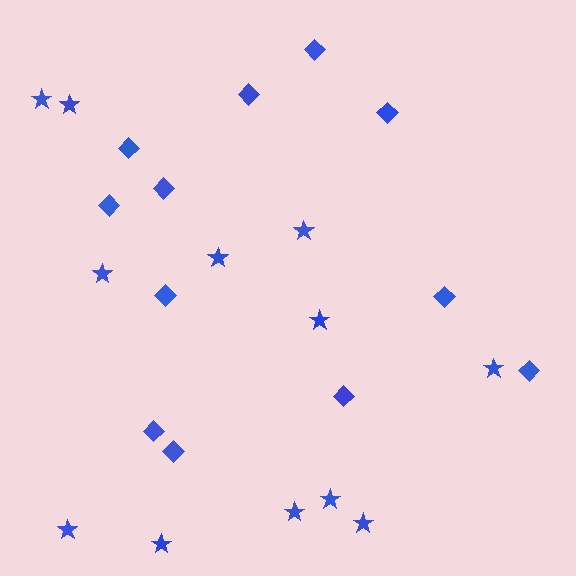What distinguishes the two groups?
There are 2 groups: one group of diamonds (12) and one group of stars (12).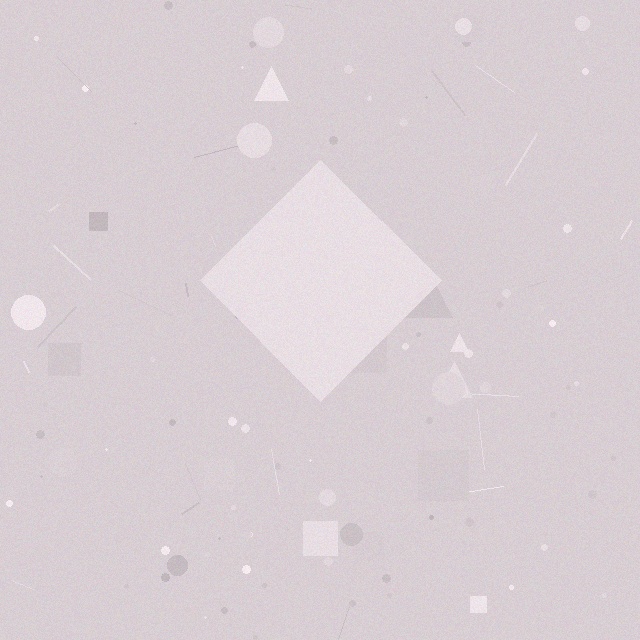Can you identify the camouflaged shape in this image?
The camouflaged shape is a diamond.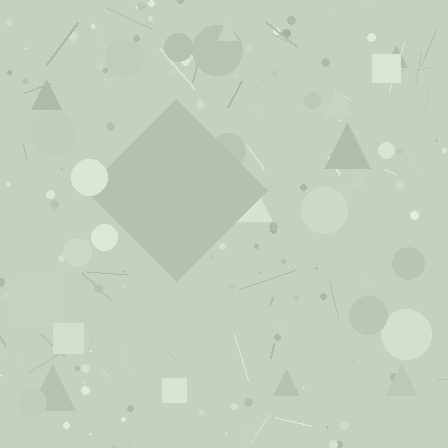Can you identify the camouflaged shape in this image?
The camouflaged shape is a diamond.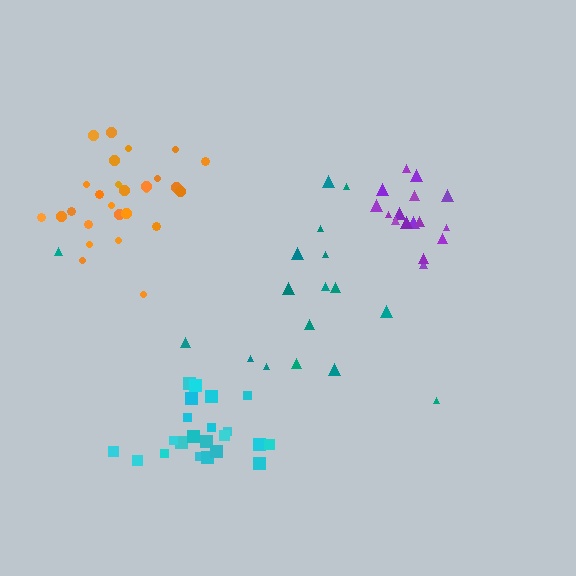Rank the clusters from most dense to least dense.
purple, cyan, orange, teal.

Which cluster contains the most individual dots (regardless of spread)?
Orange (27).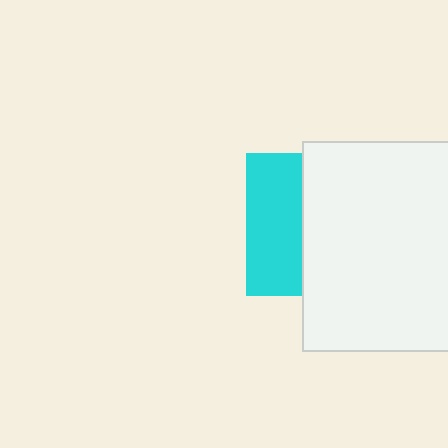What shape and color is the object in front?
The object in front is a white square.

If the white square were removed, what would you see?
You would see the complete cyan square.